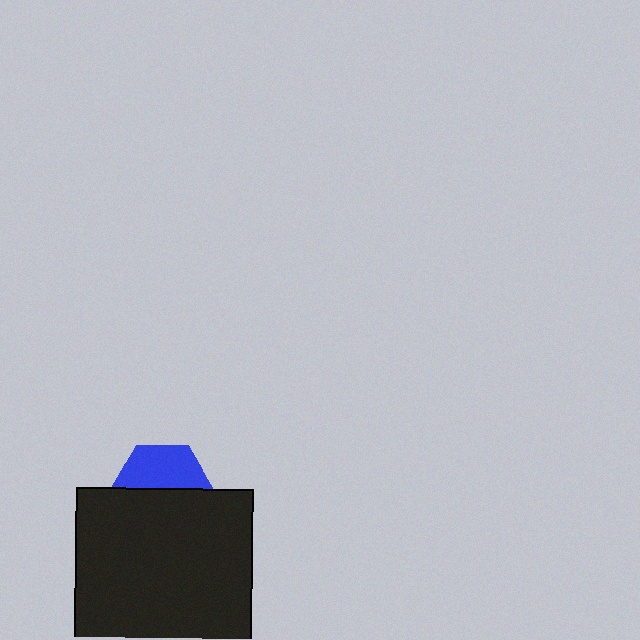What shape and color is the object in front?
The object in front is a black square.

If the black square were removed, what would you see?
You would see the complete blue hexagon.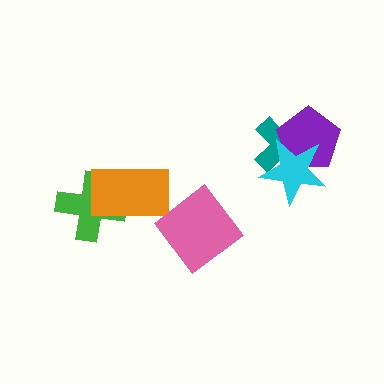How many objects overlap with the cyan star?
2 objects overlap with the cyan star.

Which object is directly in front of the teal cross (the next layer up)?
The purple pentagon is directly in front of the teal cross.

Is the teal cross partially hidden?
Yes, it is partially covered by another shape.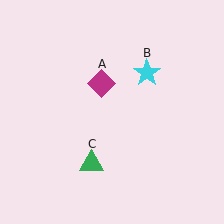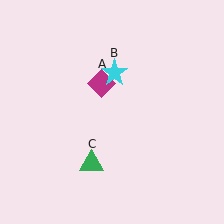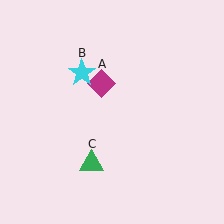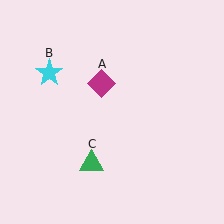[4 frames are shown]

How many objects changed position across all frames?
1 object changed position: cyan star (object B).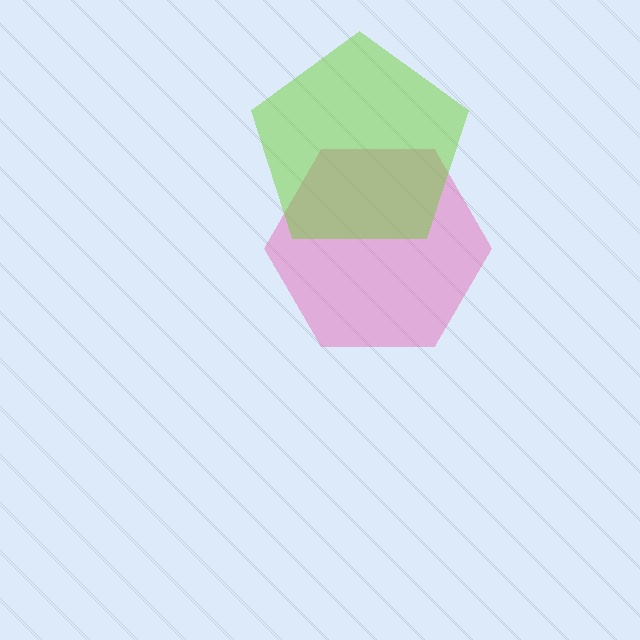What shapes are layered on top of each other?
The layered shapes are: a pink hexagon, a lime pentagon.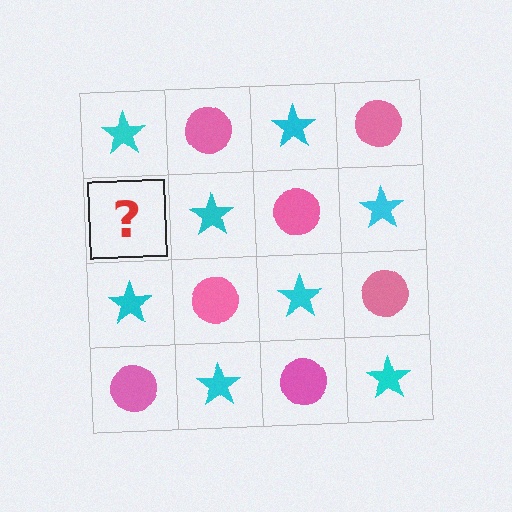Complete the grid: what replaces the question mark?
The question mark should be replaced with a pink circle.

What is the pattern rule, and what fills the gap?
The rule is that it alternates cyan star and pink circle in a checkerboard pattern. The gap should be filled with a pink circle.